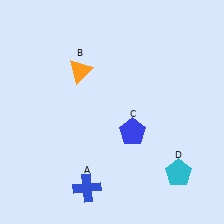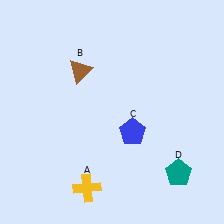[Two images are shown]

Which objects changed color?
A changed from blue to yellow. B changed from orange to brown. D changed from cyan to teal.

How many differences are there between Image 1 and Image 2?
There are 3 differences between the two images.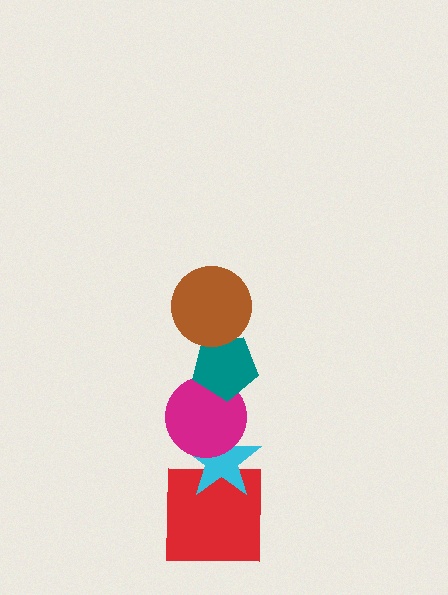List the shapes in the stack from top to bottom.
From top to bottom: the brown circle, the teal pentagon, the magenta circle, the cyan star, the red square.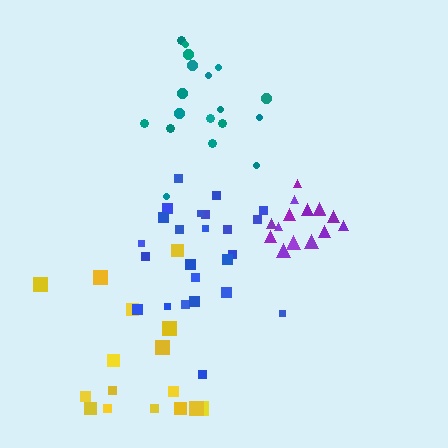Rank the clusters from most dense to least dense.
purple, blue, teal, yellow.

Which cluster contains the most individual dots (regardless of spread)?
Blue (24).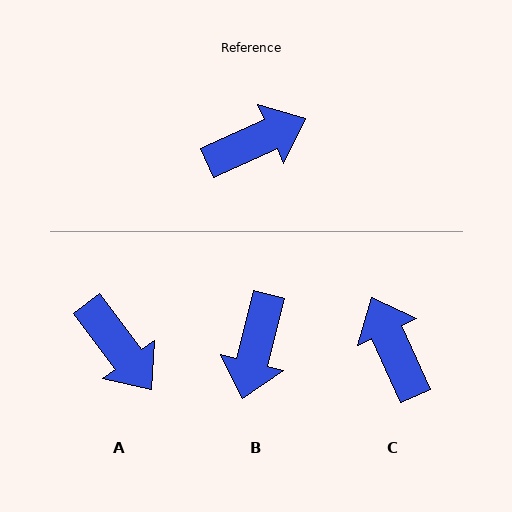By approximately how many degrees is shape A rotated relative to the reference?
Approximately 77 degrees clockwise.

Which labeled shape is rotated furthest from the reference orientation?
B, about 128 degrees away.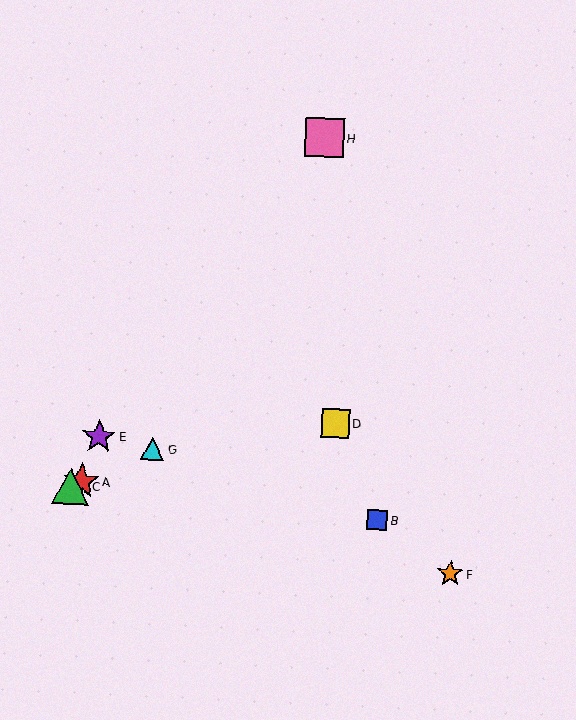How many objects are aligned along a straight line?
3 objects (A, C, G) are aligned along a straight line.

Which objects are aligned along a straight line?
Objects A, C, G are aligned along a straight line.